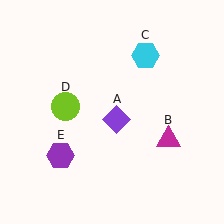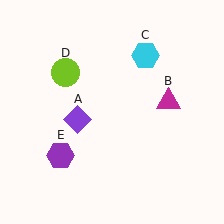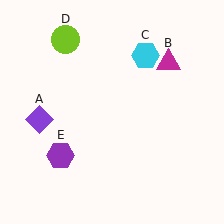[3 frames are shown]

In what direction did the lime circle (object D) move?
The lime circle (object D) moved up.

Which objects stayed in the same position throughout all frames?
Cyan hexagon (object C) and purple hexagon (object E) remained stationary.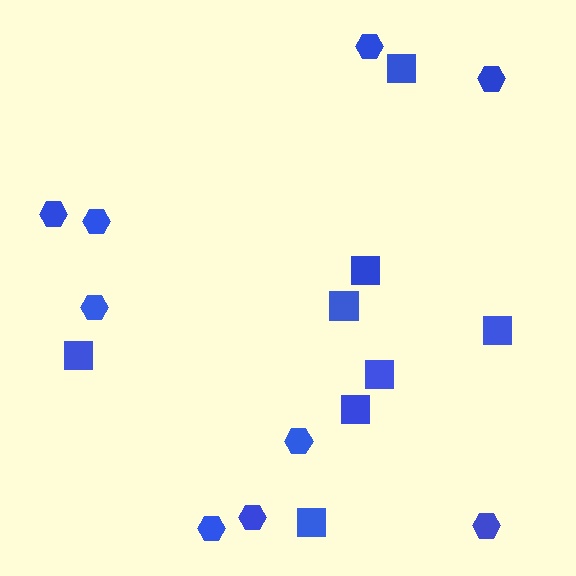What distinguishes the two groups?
There are 2 groups: one group of squares (8) and one group of hexagons (9).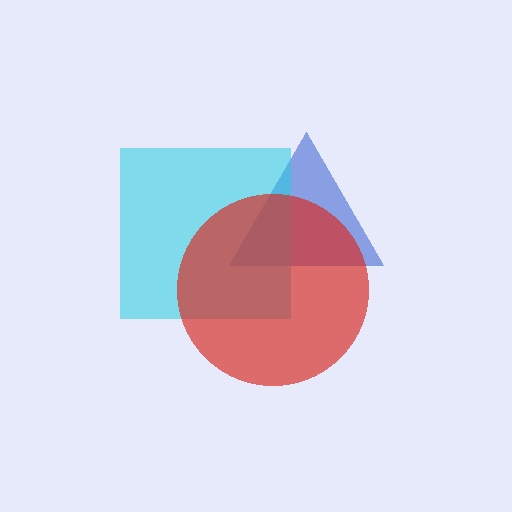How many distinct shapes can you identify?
There are 3 distinct shapes: a blue triangle, a cyan square, a red circle.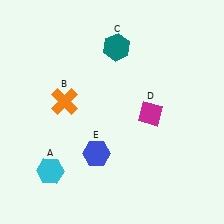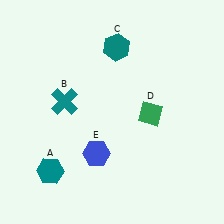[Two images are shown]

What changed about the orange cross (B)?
In Image 1, B is orange. In Image 2, it changed to teal.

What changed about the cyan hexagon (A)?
In Image 1, A is cyan. In Image 2, it changed to teal.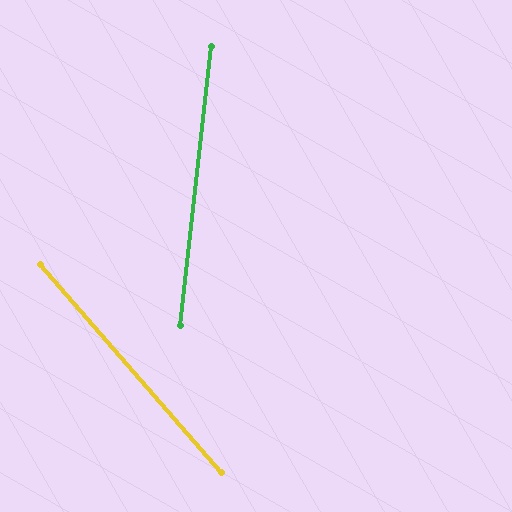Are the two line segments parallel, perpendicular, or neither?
Neither parallel nor perpendicular — they differ by about 47°.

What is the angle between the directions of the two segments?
Approximately 47 degrees.